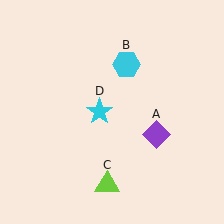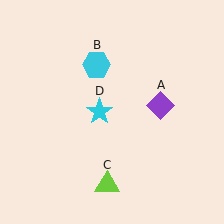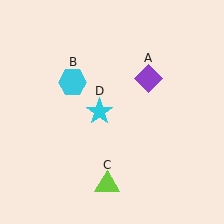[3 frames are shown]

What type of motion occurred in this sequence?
The purple diamond (object A), cyan hexagon (object B) rotated counterclockwise around the center of the scene.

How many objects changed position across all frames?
2 objects changed position: purple diamond (object A), cyan hexagon (object B).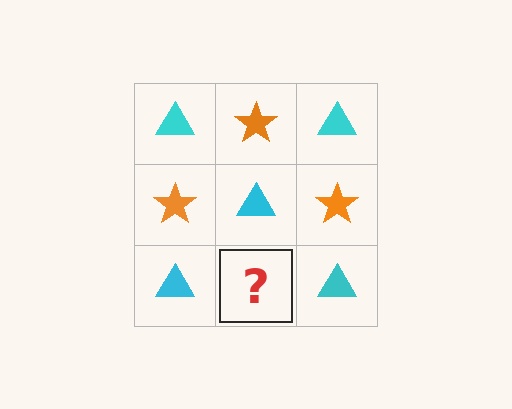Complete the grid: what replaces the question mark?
The question mark should be replaced with an orange star.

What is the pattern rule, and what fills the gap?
The rule is that it alternates cyan triangle and orange star in a checkerboard pattern. The gap should be filled with an orange star.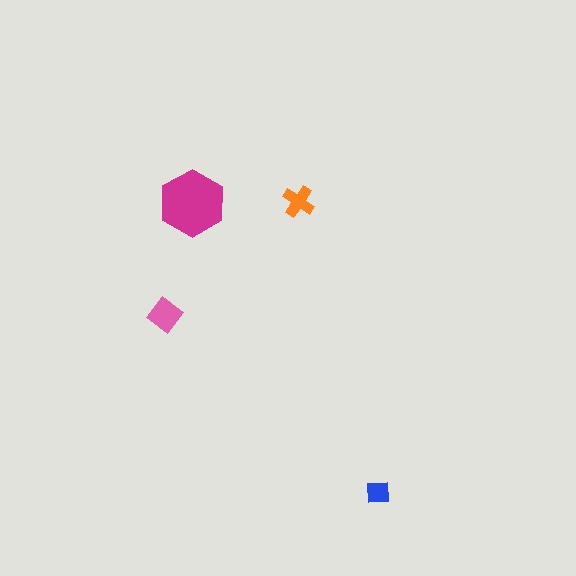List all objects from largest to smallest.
The magenta hexagon, the pink diamond, the orange cross, the blue square.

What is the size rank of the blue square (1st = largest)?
4th.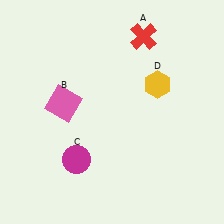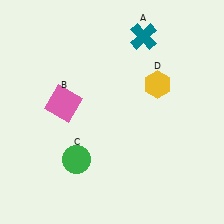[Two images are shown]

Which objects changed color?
A changed from red to teal. C changed from magenta to green.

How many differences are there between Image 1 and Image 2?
There are 2 differences between the two images.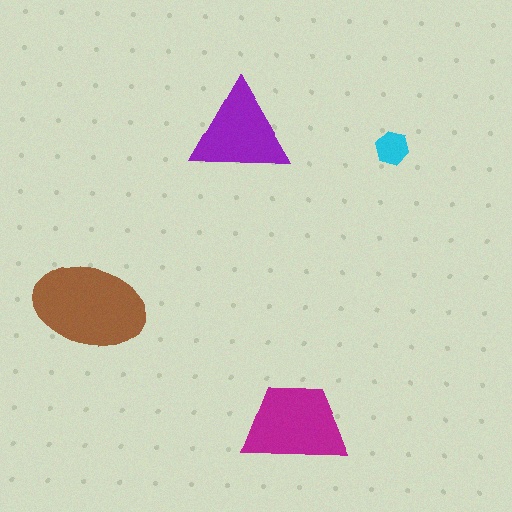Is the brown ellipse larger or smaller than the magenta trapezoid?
Larger.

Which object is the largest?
The brown ellipse.